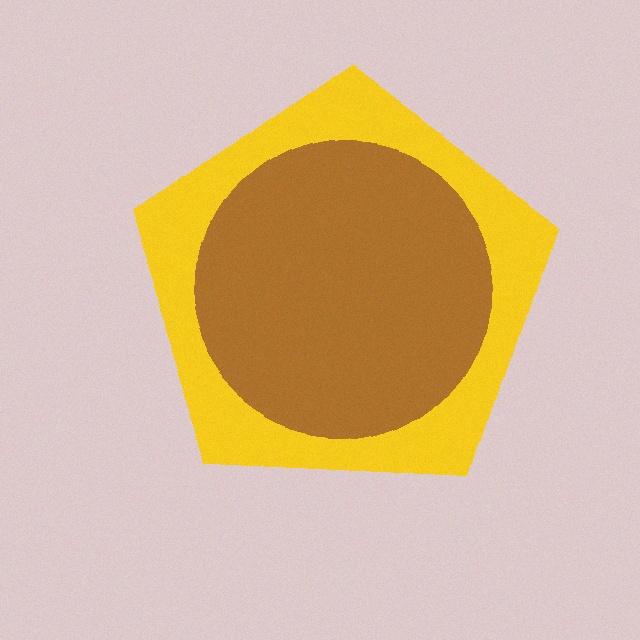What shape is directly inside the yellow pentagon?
The brown circle.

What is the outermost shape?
The yellow pentagon.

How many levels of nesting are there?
2.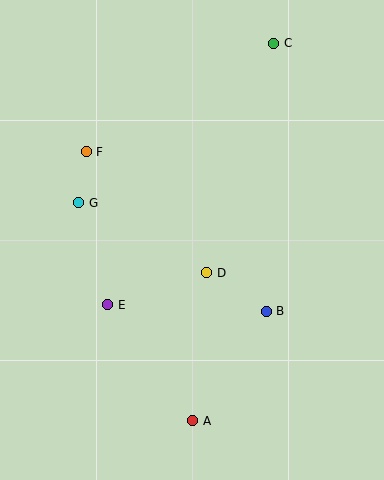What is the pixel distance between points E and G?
The distance between E and G is 106 pixels.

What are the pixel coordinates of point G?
Point G is at (79, 203).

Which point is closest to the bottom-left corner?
Point A is closest to the bottom-left corner.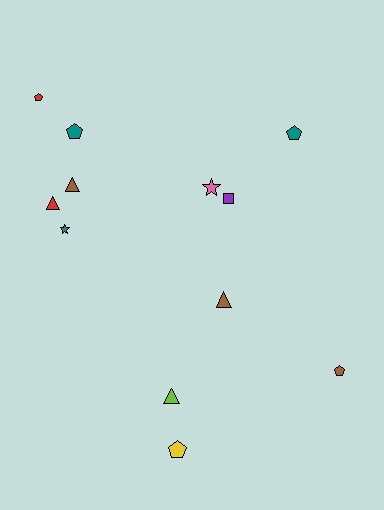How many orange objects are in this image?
There are no orange objects.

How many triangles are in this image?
There are 4 triangles.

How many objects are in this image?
There are 12 objects.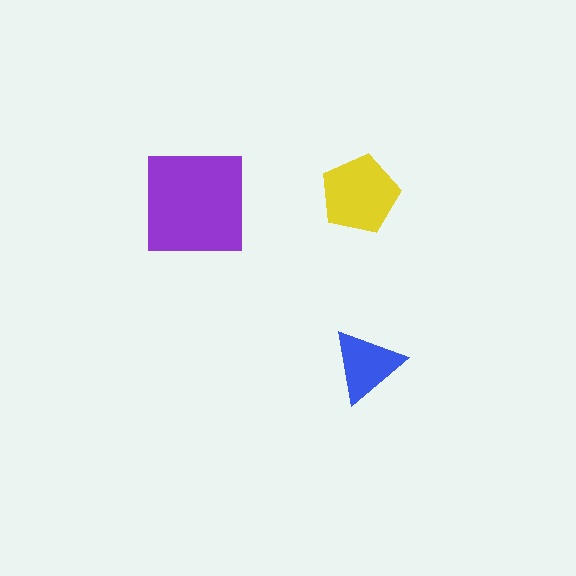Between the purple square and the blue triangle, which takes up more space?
The purple square.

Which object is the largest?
The purple square.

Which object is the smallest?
The blue triangle.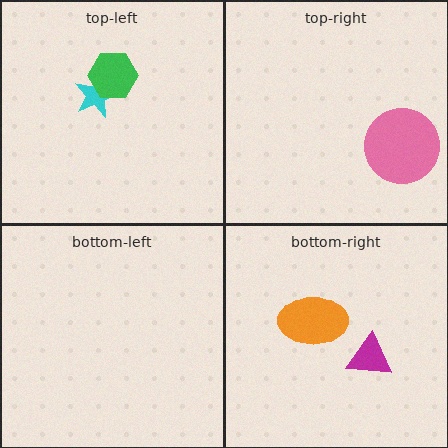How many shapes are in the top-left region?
2.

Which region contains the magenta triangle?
The bottom-right region.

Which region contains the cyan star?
The top-left region.